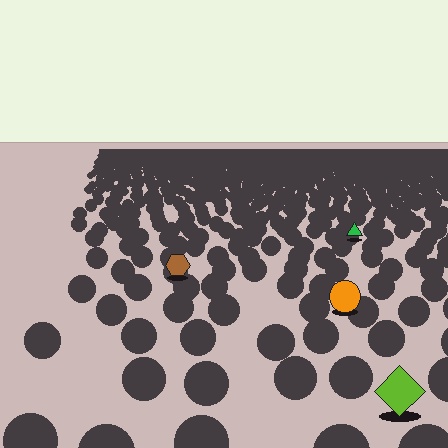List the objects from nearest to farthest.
From nearest to farthest: the lime diamond, the orange circle, the brown hexagon, the green triangle.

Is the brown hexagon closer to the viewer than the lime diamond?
No. The lime diamond is closer — you can tell from the texture gradient: the ground texture is coarser near it.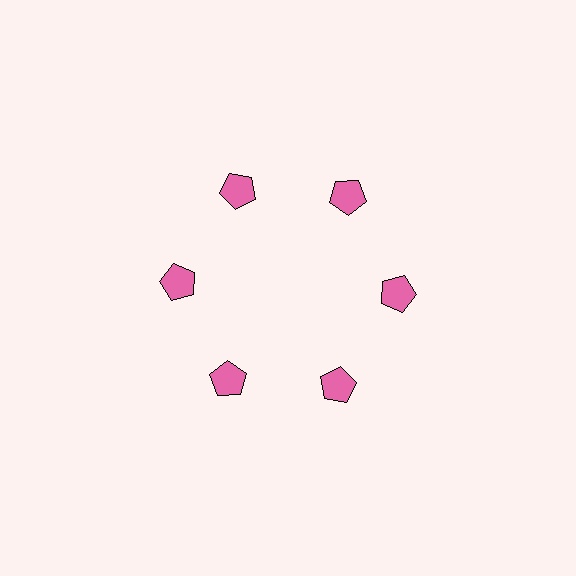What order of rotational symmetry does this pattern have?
This pattern has 6-fold rotational symmetry.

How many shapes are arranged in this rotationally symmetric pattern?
There are 6 shapes, arranged in 6 groups of 1.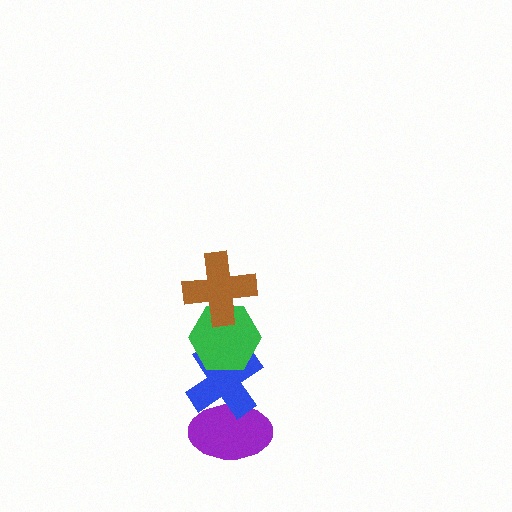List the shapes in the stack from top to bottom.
From top to bottom: the brown cross, the green hexagon, the blue cross, the purple ellipse.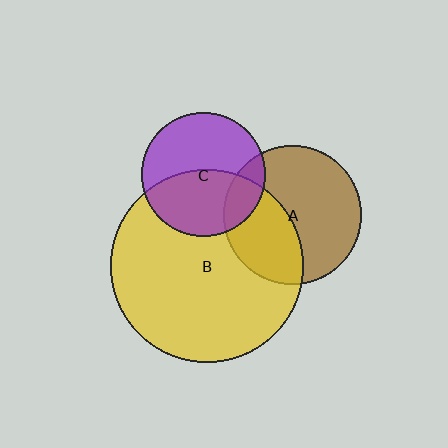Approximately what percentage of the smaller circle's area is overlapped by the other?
Approximately 50%.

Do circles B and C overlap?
Yes.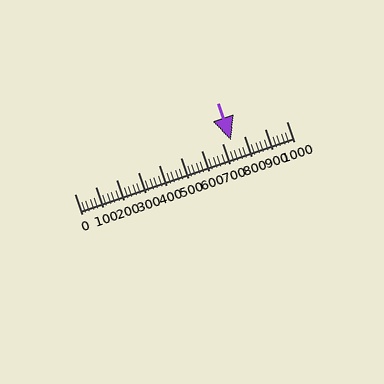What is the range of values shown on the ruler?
The ruler shows values from 0 to 1000.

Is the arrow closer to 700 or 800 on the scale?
The arrow is closer to 700.